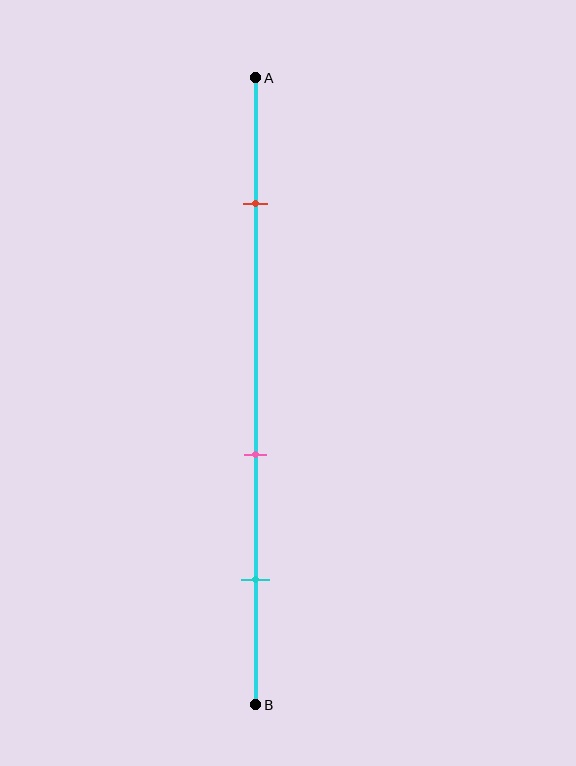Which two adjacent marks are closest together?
The pink and cyan marks are the closest adjacent pair.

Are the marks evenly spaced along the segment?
No, the marks are not evenly spaced.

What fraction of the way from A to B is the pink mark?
The pink mark is approximately 60% (0.6) of the way from A to B.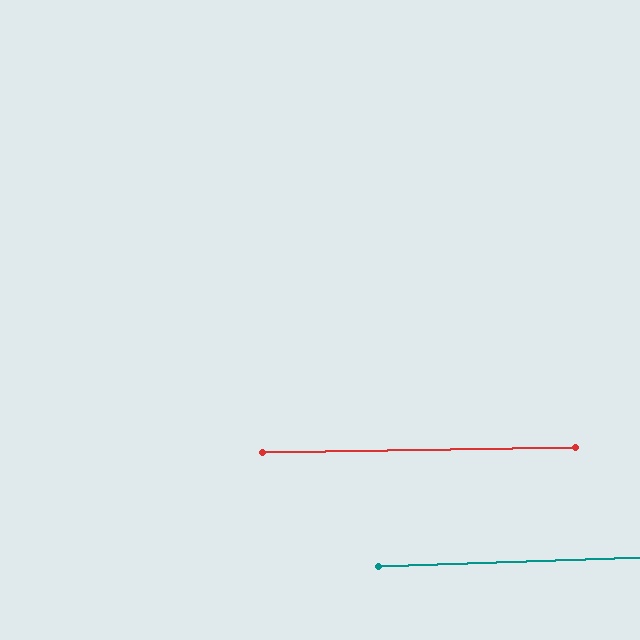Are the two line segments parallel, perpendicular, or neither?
Parallel — their directions differ by only 1.1°.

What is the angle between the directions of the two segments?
Approximately 1 degree.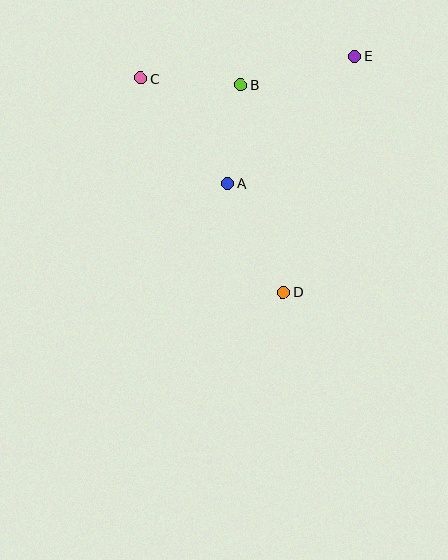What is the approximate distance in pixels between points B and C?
The distance between B and C is approximately 100 pixels.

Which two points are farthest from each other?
Points C and D are farthest from each other.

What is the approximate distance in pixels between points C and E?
The distance between C and E is approximately 215 pixels.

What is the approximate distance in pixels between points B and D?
The distance between B and D is approximately 212 pixels.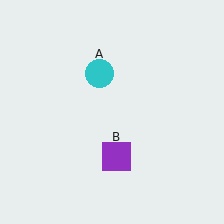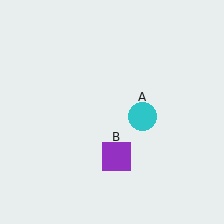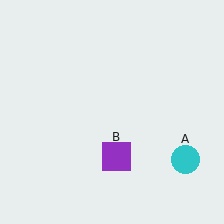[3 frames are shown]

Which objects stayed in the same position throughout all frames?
Purple square (object B) remained stationary.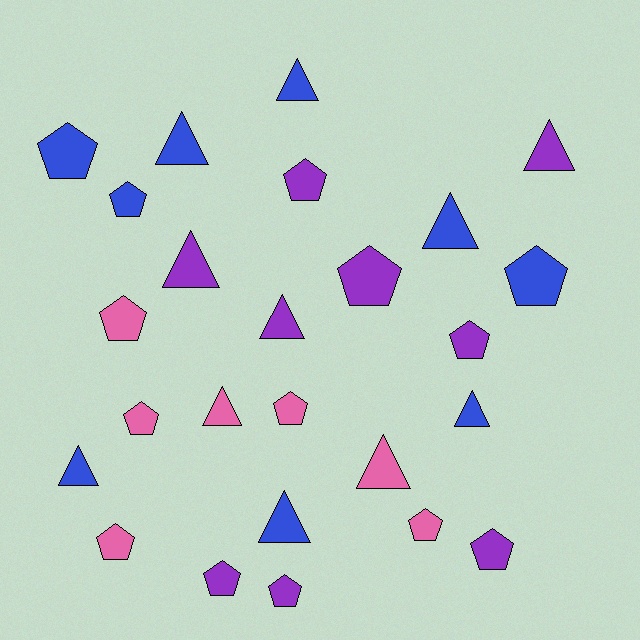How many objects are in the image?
There are 25 objects.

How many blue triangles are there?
There are 6 blue triangles.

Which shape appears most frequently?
Pentagon, with 14 objects.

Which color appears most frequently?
Purple, with 9 objects.